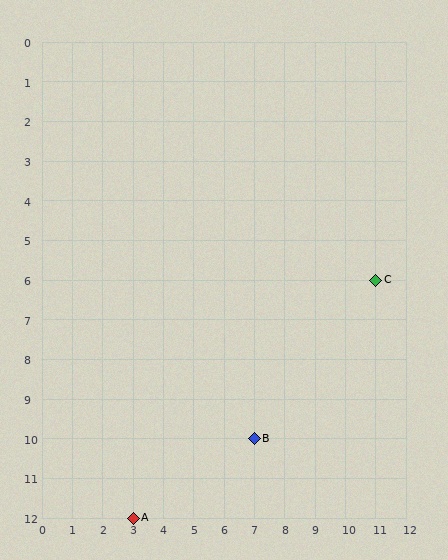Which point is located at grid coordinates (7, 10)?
Point B is at (7, 10).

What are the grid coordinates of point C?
Point C is at grid coordinates (11, 6).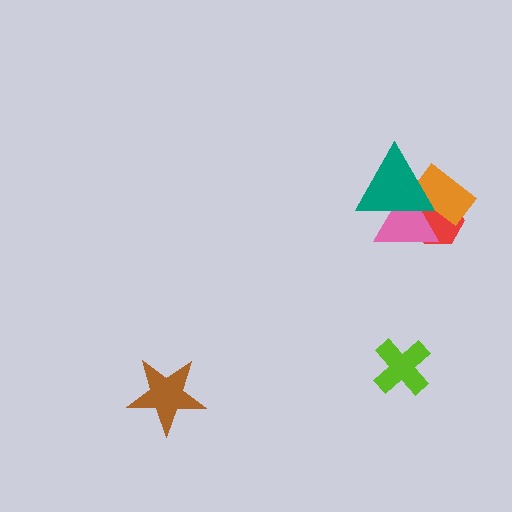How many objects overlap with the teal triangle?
3 objects overlap with the teal triangle.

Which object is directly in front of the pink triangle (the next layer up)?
The orange rectangle is directly in front of the pink triangle.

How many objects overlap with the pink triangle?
3 objects overlap with the pink triangle.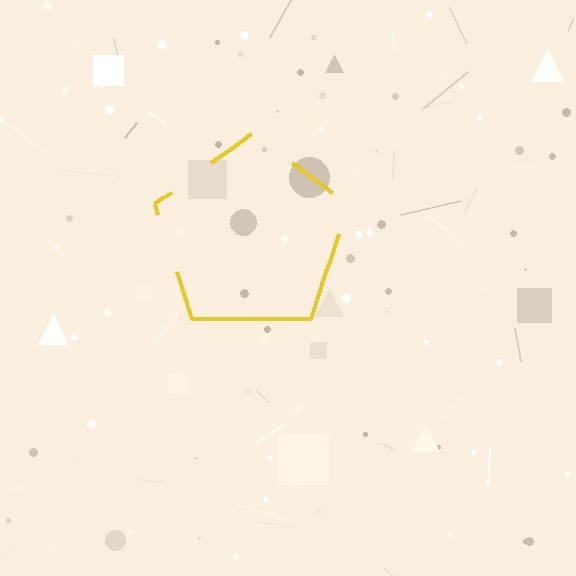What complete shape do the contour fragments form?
The contour fragments form a pentagon.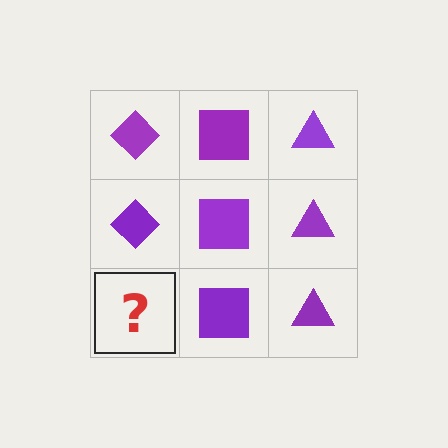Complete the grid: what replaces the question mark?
The question mark should be replaced with a purple diamond.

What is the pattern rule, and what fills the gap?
The rule is that each column has a consistent shape. The gap should be filled with a purple diamond.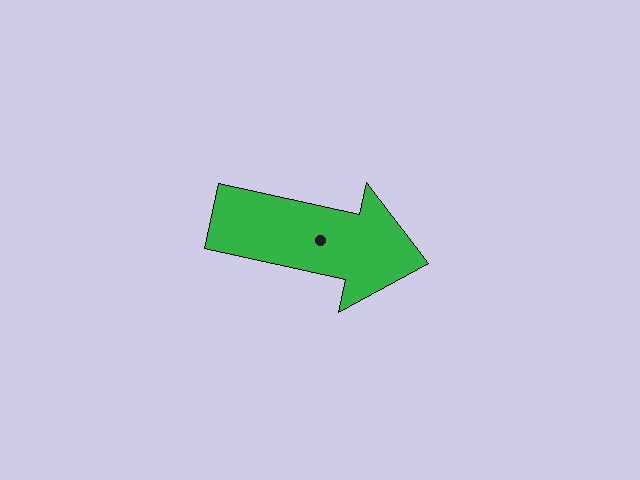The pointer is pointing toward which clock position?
Roughly 3 o'clock.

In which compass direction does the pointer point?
East.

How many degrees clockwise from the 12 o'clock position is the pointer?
Approximately 102 degrees.